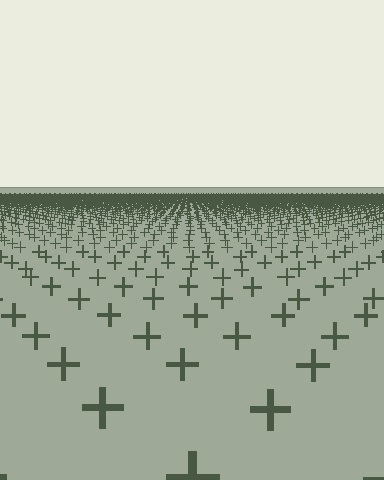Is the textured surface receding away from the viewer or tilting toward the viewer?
The surface is receding away from the viewer. Texture elements get smaller and denser toward the top.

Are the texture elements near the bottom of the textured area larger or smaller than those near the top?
Larger. Near the bottom, elements are closer to the viewer and appear at a bigger on-screen size.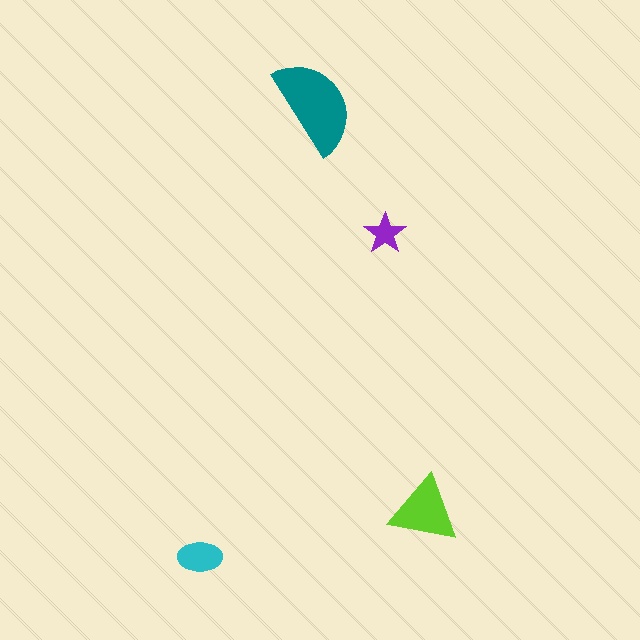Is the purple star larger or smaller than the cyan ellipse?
Smaller.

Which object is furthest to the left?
The cyan ellipse is leftmost.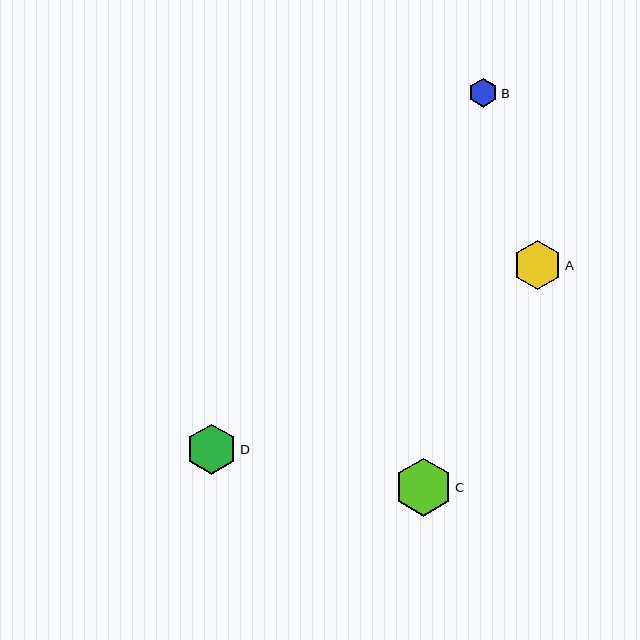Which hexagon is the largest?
Hexagon C is the largest with a size of approximately 58 pixels.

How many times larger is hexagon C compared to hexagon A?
Hexagon C is approximately 1.2 times the size of hexagon A.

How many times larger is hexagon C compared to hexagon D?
Hexagon C is approximately 1.2 times the size of hexagon D.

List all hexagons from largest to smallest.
From largest to smallest: C, D, A, B.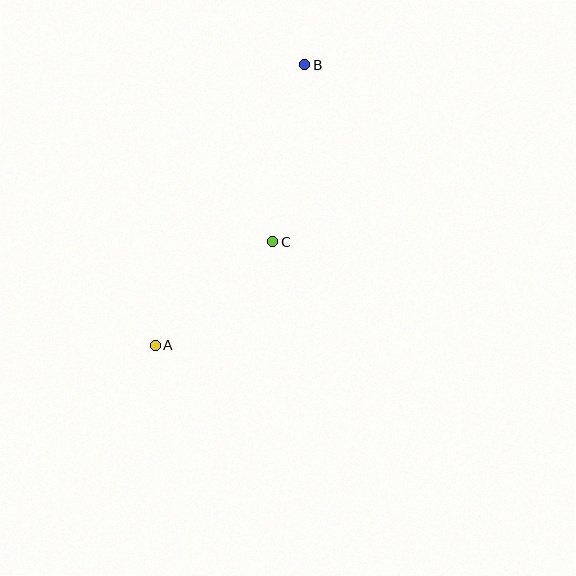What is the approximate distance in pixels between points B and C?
The distance between B and C is approximately 180 pixels.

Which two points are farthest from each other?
Points A and B are farthest from each other.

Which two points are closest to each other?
Points A and C are closest to each other.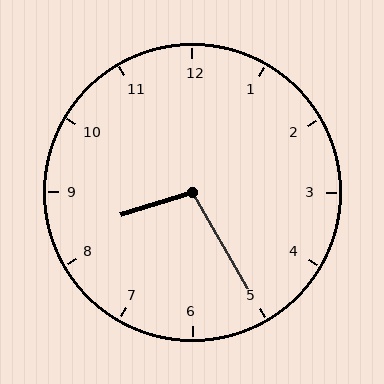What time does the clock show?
8:25.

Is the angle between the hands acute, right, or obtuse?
It is obtuse.